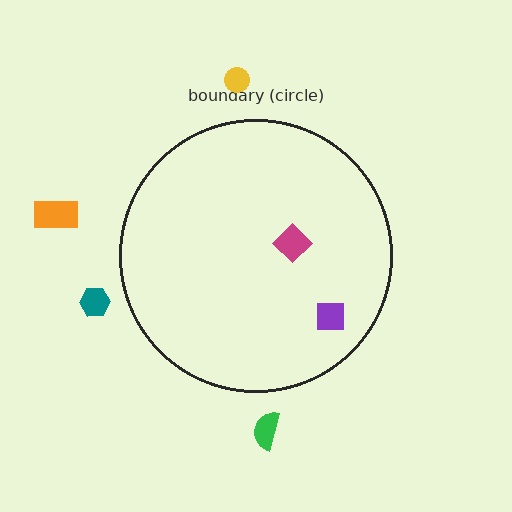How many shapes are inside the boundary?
2 inside, 4 outside.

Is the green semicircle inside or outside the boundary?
Outside.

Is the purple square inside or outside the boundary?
Inside.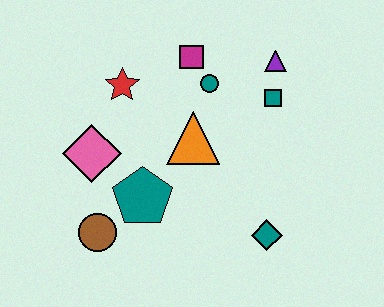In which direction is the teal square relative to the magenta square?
The teal square is to the right of the magenta square.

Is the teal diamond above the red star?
No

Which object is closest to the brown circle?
The teal pentagon is closest to the brown circle.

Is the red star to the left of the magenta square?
Yes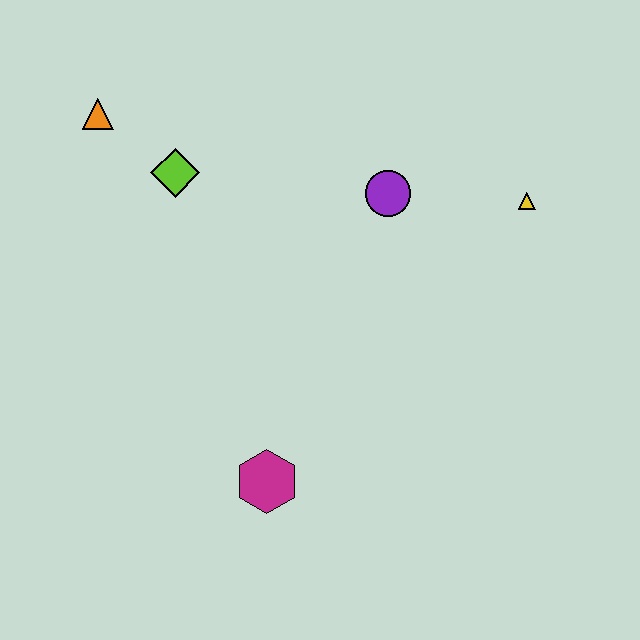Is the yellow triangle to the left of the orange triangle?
No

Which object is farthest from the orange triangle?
The yellow triangle is farthest from the orange triangle.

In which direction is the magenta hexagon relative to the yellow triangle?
The magenta hexagon is below the yellow triangle.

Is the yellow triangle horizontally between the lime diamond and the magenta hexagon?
No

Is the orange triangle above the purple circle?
Yes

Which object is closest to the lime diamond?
The orange triangle is closest to the lime diamond.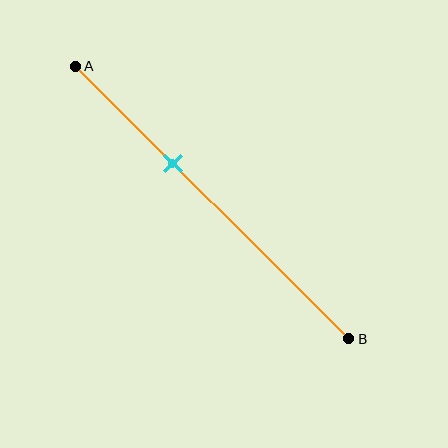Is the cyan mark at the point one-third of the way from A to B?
Yes, the mark is approximately at the one-third point.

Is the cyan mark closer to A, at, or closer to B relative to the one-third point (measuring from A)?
The cyan mark is approximately at the one-third point of segment AB.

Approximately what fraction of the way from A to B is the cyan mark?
The cyan mark is approximately 35% of the way from A to B.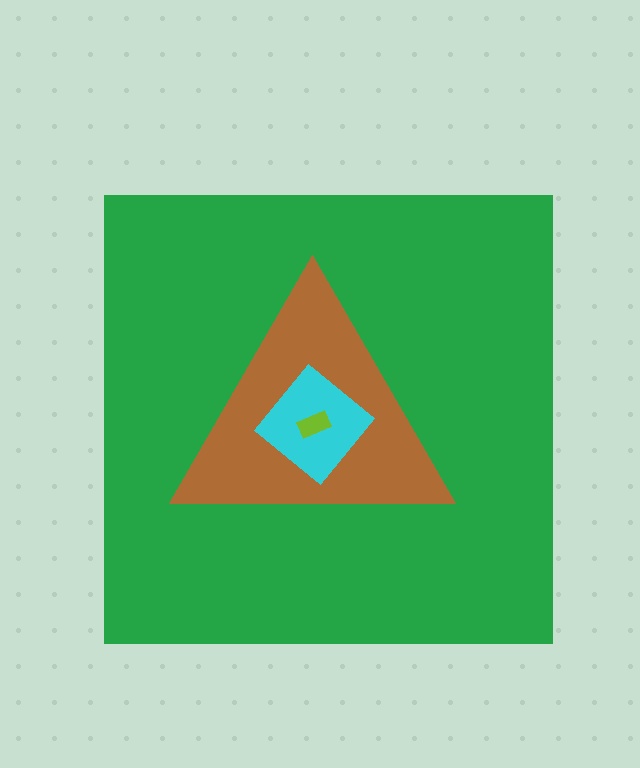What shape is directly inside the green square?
The brown triangle.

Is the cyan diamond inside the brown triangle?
Yes.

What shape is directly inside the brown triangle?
The cyan diamond.